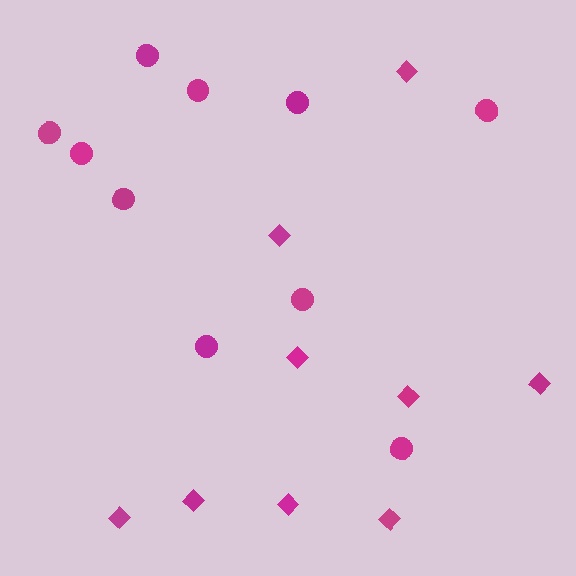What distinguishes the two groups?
There are 2 groups: one group of diamonds (9) and one group of circles (10).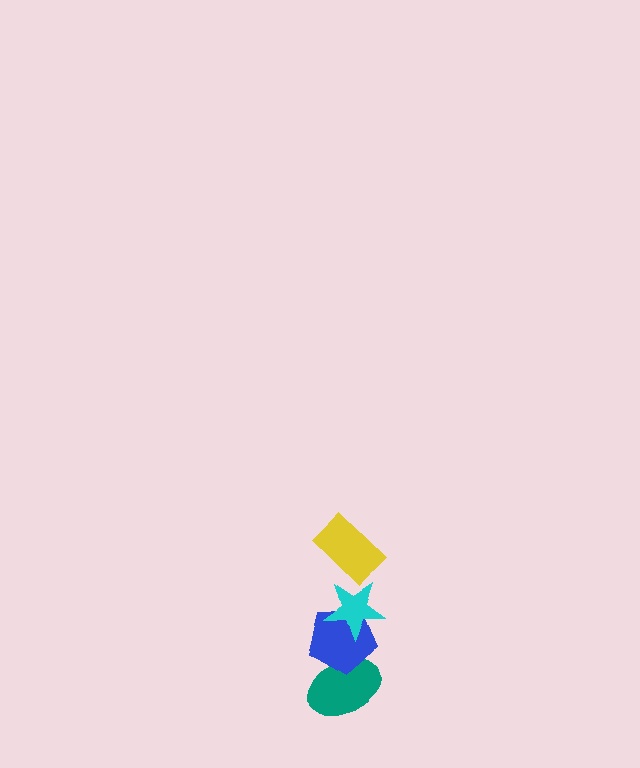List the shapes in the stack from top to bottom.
From top to bottom: the yellow rectangle, the cyan star, the blue pentagon, the teal ellipse.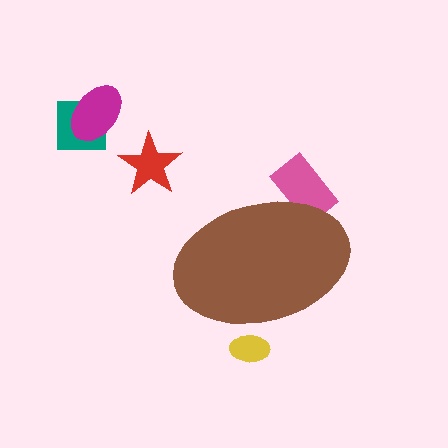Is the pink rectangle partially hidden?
Yes, the pink rectangle is partially hidden behind the brown ellipse.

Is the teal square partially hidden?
No, the teal square is fully visible.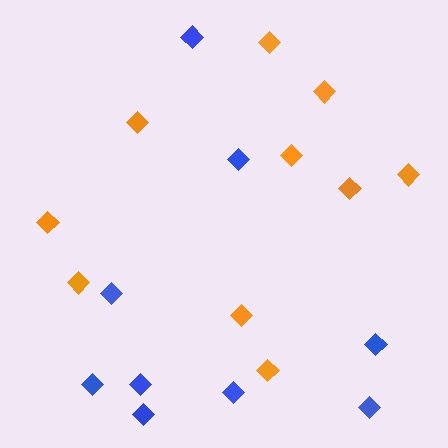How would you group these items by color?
There are 2 groups: one group of orange diamonds (10) and one group of blue diamonds (9).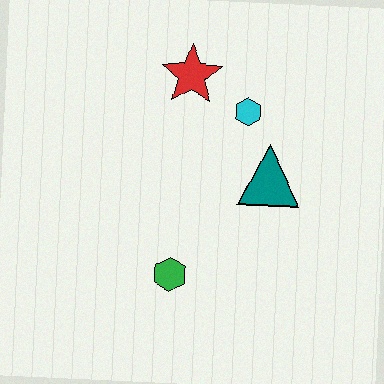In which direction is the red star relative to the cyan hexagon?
The red star is to the left of the cyan hexagon.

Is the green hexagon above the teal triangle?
No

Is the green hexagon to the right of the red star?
No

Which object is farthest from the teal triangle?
The green hexagon is farthest from the teal triangle.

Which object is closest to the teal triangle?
The cyan hexagon is closest to the teal triangle.